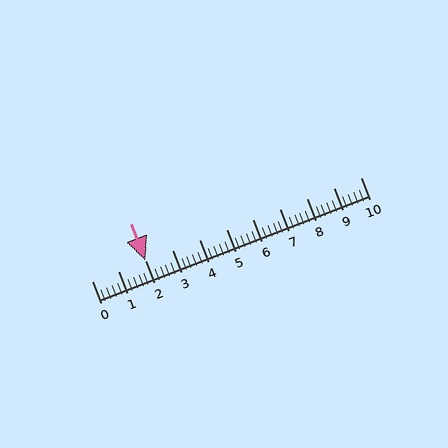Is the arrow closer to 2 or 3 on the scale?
The arrow is closer to 2.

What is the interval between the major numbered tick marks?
The major tick marks are spaced 1 units apart.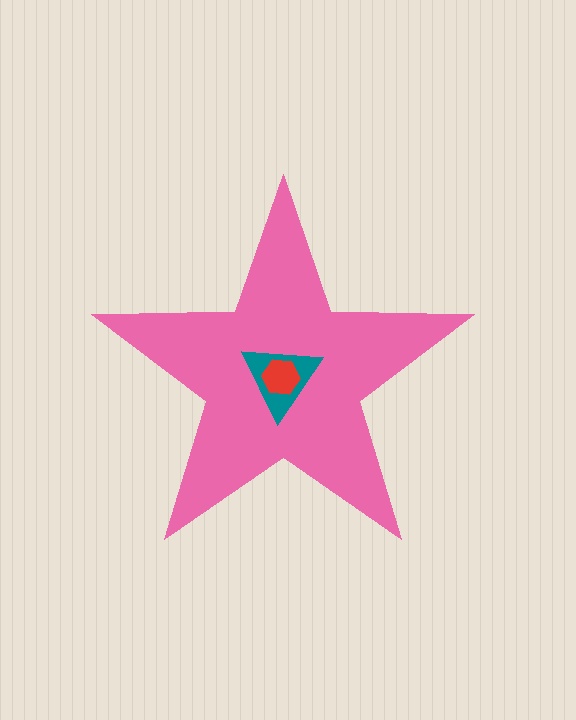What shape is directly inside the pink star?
The teal triangle.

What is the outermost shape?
The pink star.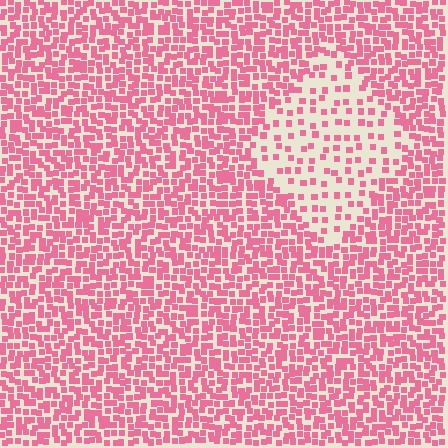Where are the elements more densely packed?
The elements are more densely packed outside the diamond boundary.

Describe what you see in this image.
The image contains small pink elements arranged at two different densities. A diamond-shaped region is visible where the elements are less densely packed than the surrounding area.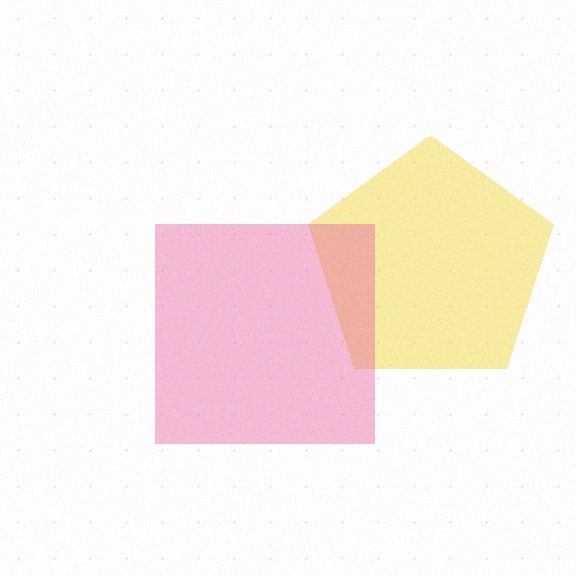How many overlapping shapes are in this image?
There are 2 overlapping shapes in the image.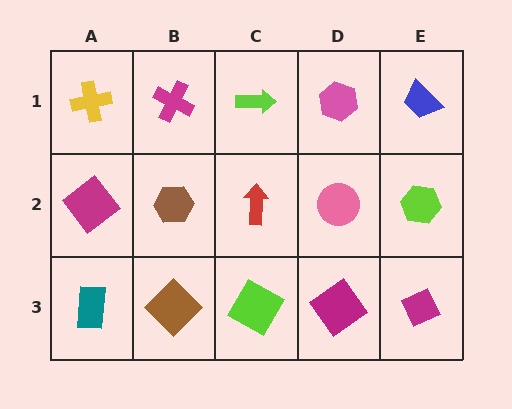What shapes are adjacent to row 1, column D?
A pink circle (row 2, column D), a lime arrow (row 1, column C), a blue trapezoid (row 1, column E).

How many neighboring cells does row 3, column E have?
2.